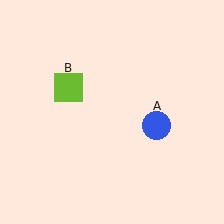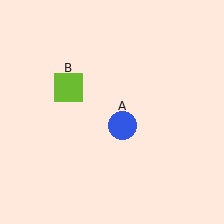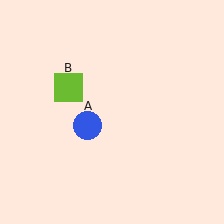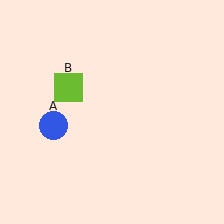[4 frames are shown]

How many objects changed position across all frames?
1 object changed position: blue circle (object A).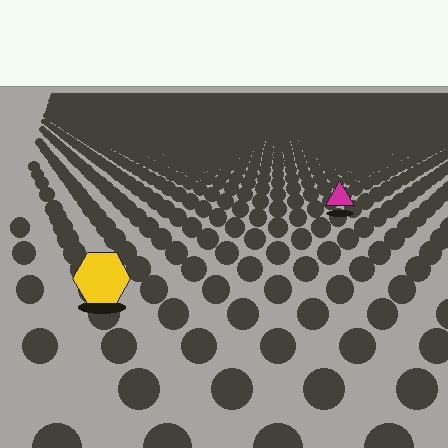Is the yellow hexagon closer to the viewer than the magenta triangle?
Yes. The yellow hexagon is closer — you can tell from the texture gradient: the ground texture is coarser near it.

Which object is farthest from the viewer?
The magenta triangle is farthest from the viewer. It appears smaller and the ground texture around it is denser.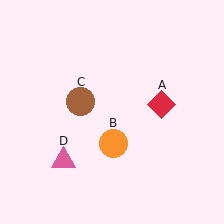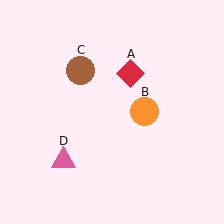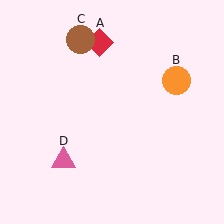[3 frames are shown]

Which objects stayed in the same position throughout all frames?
Pink triangle (object D) remained stationary.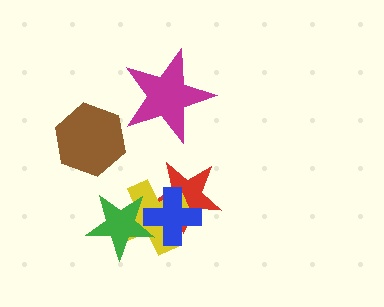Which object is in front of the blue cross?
The green star is in front of the blue cross.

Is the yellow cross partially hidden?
Yes, it is partially covered by another shape.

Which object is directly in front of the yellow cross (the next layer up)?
The blue cross is directly in front of the yellow cross.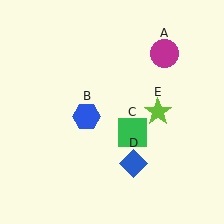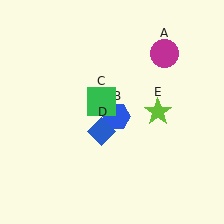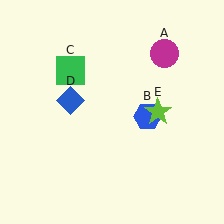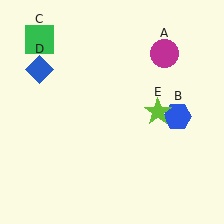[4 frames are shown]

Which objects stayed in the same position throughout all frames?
Magenta circle (object A) and lime star (object E) remained stationary.